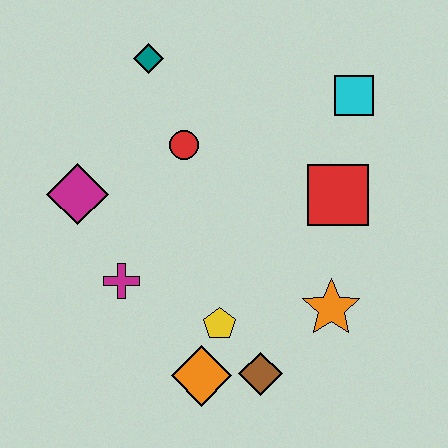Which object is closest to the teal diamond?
The red circle is closest to the teal diamond.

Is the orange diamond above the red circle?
No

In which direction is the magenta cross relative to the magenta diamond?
The magenta cross is below the magenta diamond.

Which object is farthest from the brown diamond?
The teal diamond is farthest from the brown diamond.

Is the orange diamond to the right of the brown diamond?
No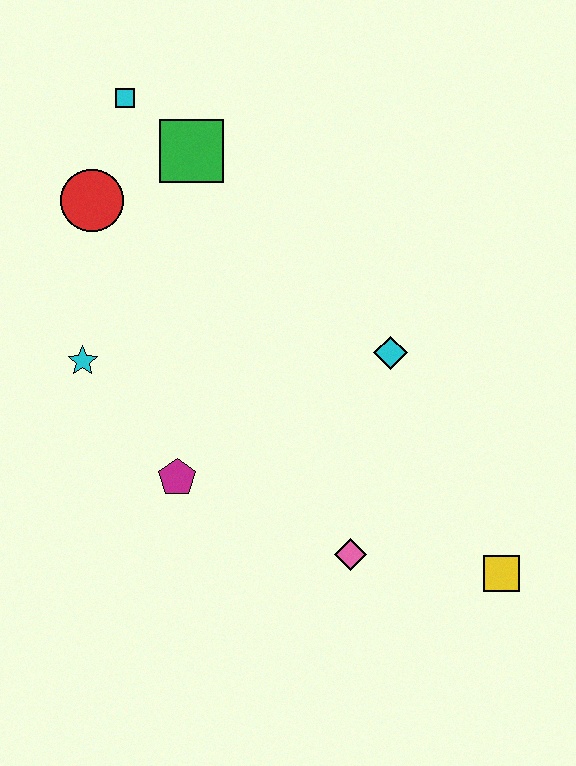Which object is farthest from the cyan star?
The yellow square is farthest from the cyan star.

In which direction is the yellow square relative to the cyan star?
The yellow square is to the right of the cyan star.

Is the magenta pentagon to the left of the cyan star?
No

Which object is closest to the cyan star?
The magenta pentagon is closest to the cyan star.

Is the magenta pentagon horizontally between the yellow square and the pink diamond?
No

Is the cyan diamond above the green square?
No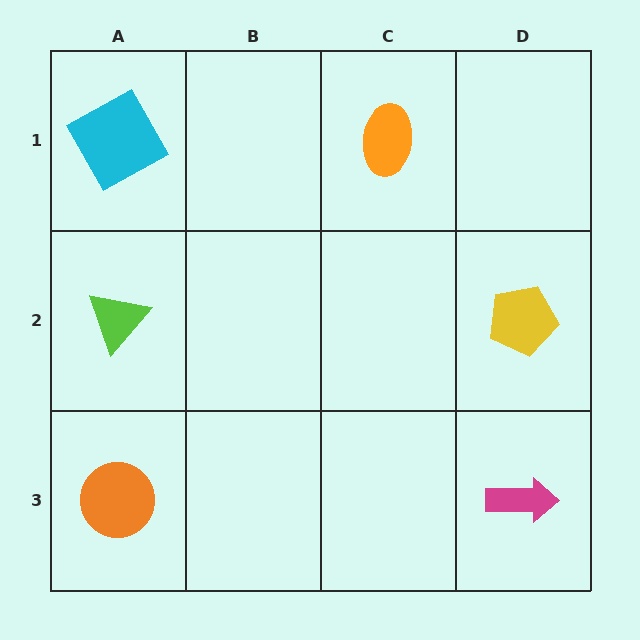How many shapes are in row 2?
2 shapes.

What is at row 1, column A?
A cyan square.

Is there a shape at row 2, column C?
No, that cell is empty.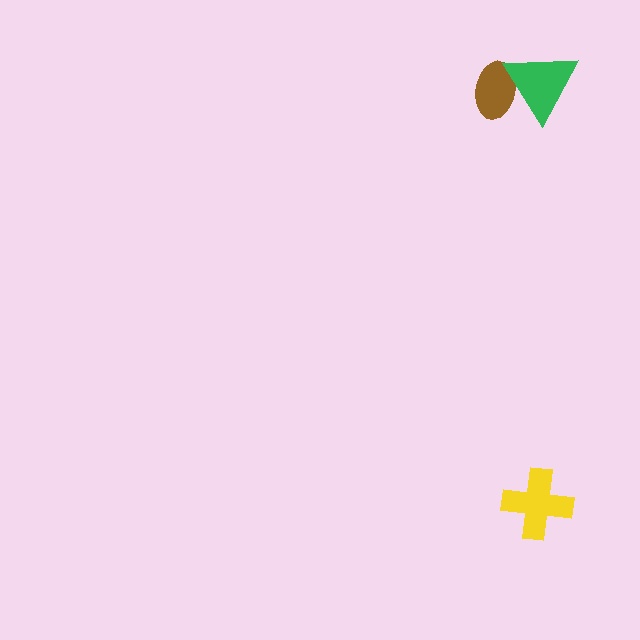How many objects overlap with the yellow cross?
0 objects overlap with the yellow cross.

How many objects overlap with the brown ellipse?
1 object overlaps with the brown ellipse.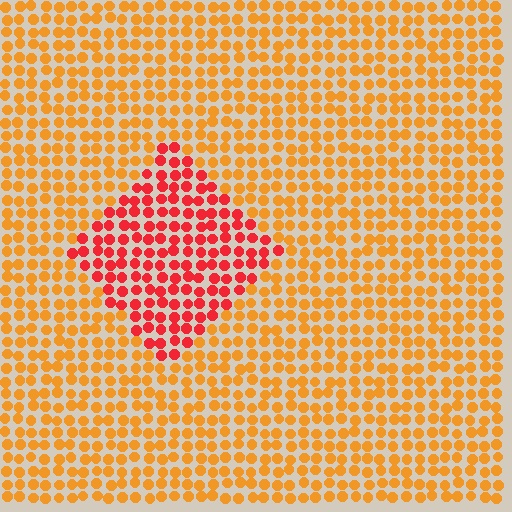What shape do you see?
I see a diamond.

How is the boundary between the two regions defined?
The boundary is defined purely by a slight shift in hue (about 38 degrees). Spacing, size, and orientation are identical on both sides.